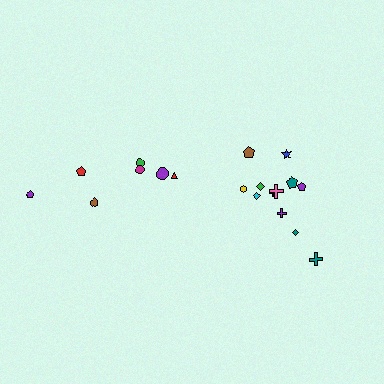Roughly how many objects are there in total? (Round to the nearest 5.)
Roughly 20 objects in total.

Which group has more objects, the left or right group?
The right group.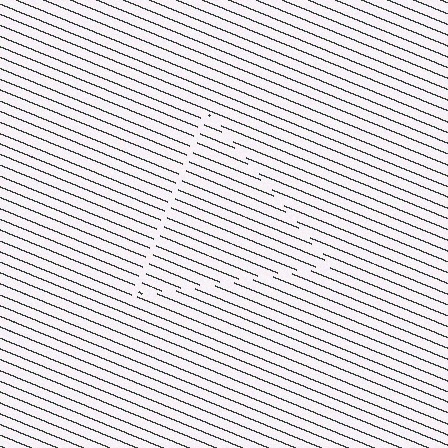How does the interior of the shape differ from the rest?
The interior of the shape contains the same grating, shifted by half a period — the contour is defined by the phase discontinuity where line-ends from the inner and outer gratings abut.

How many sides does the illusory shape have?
3 sides — the line-ends trace a triangle.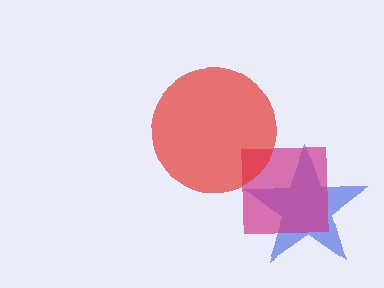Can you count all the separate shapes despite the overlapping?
Yes, there are 3 separate shapes.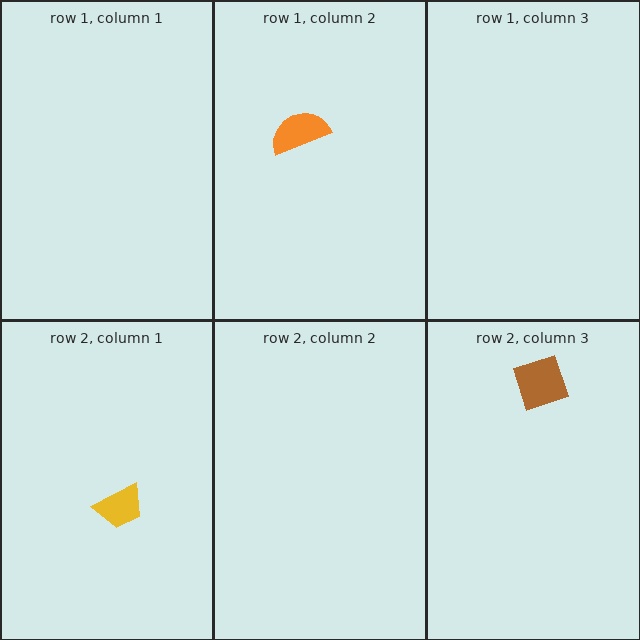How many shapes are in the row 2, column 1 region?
1.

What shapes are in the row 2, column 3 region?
The brown square.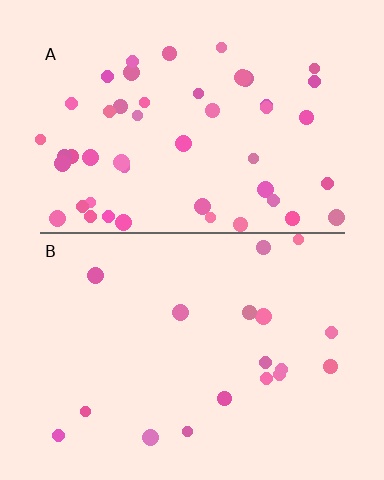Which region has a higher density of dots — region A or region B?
A (the top).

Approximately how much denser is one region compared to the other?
Approximately 2.5× — region A over region B.